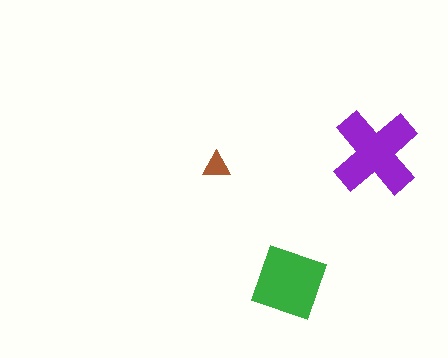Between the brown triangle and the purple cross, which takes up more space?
The purple cross.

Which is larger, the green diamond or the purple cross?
The purple cross.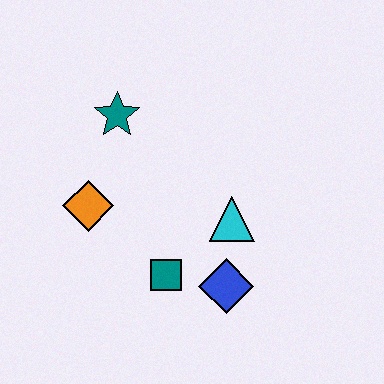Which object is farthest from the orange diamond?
The blue diamond is farthest from the orange diamond.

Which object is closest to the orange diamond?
The teal star is closest to the orange diamond.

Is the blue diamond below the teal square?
Yes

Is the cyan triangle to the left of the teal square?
No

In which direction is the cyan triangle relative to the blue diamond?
The cyan triangle is above the blue diamond.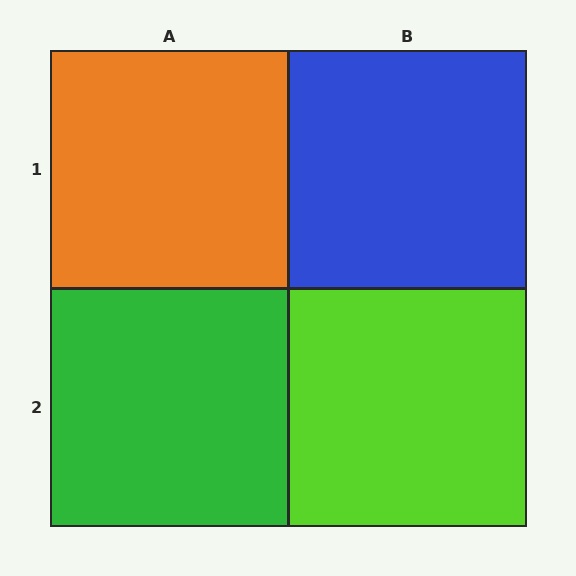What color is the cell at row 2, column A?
Green.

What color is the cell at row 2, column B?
Lime.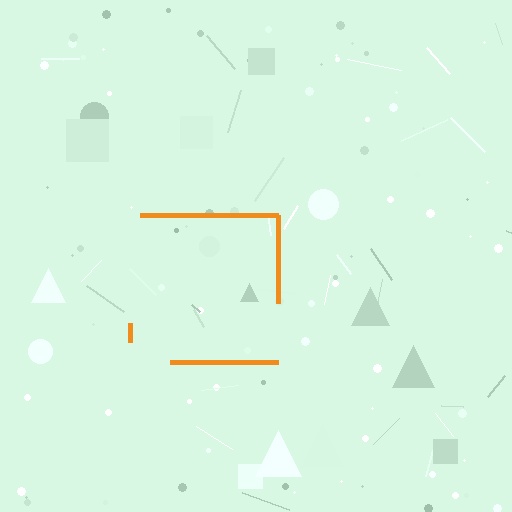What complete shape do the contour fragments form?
The contour fragments form a square.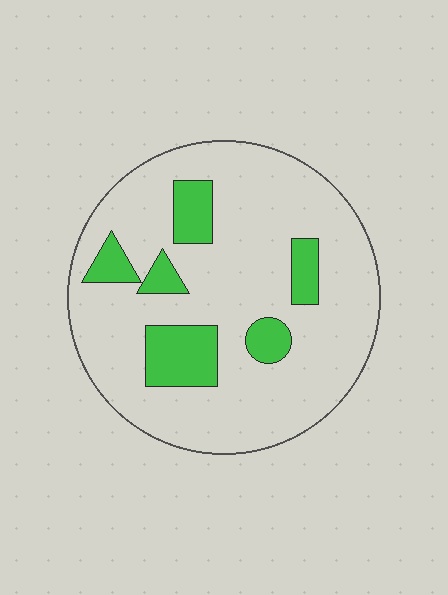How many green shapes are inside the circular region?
6.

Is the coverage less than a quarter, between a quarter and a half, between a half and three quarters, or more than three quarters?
Less than a quarter.